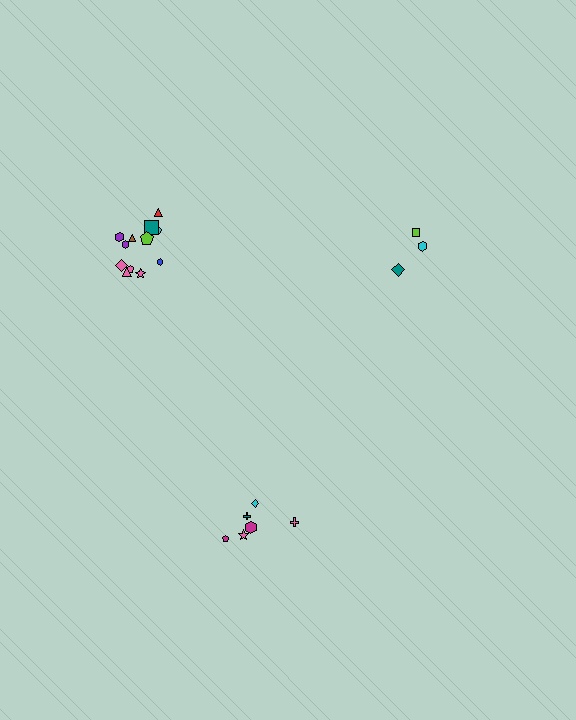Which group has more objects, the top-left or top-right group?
The top-left group.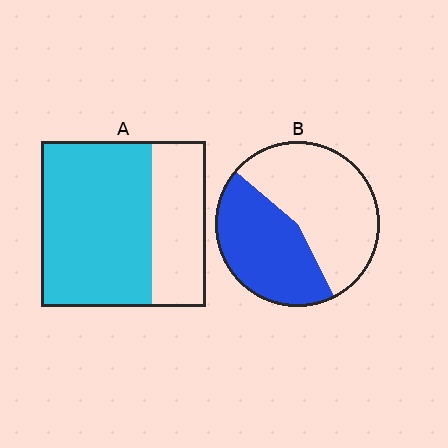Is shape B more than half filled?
No.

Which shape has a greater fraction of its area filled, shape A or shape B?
Shape A.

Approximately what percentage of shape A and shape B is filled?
A is approximately 65% and B is approximately 45%.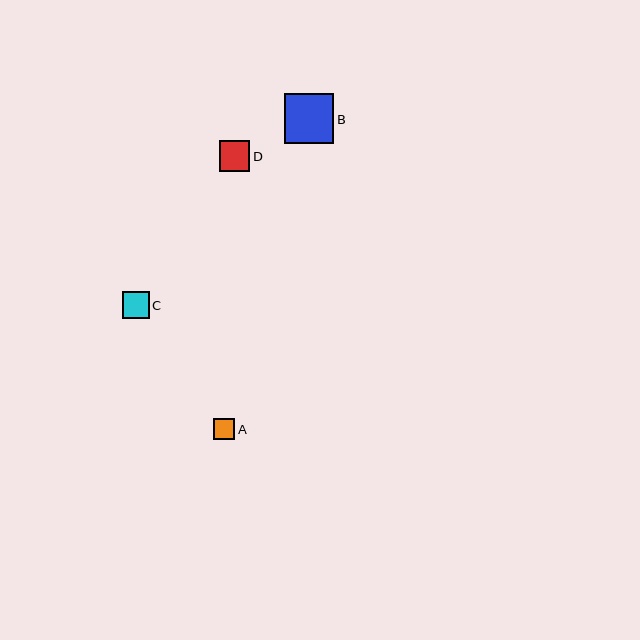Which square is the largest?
Square B is the largest with a size of approximately 49 pixels.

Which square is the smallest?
Square A is the smallest with a size of approximately 21 pixels.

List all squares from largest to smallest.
From largest to smallest: B, D, C, A.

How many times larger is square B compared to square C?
Square B is approximately 1.8 times the size of square C.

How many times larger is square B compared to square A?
Square B is approximately 2.3 times the size of square A.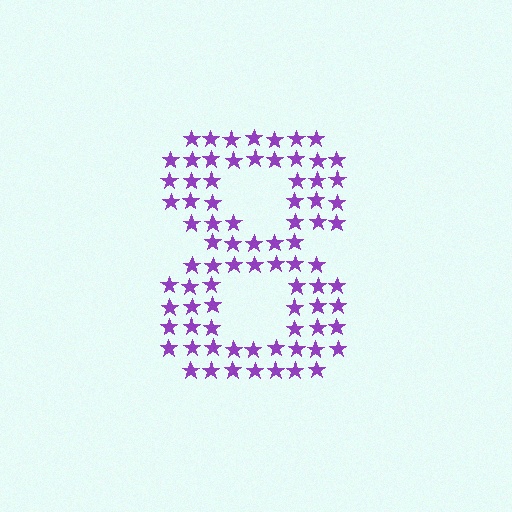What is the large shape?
The large shape is the digit 8.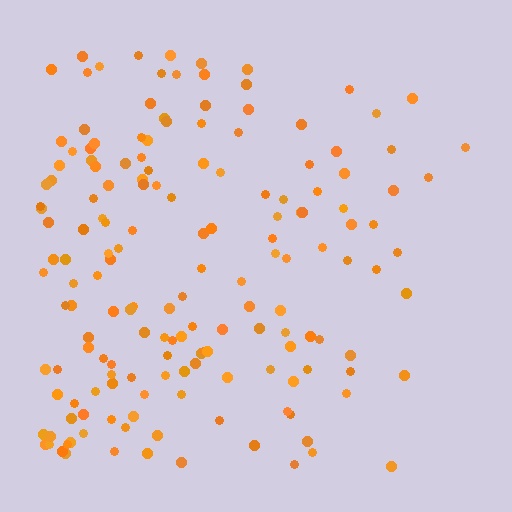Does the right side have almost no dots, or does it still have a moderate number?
Still a moderate number, just noticeably fewer than the left.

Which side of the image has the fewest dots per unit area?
The right.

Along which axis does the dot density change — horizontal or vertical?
Horizontal.